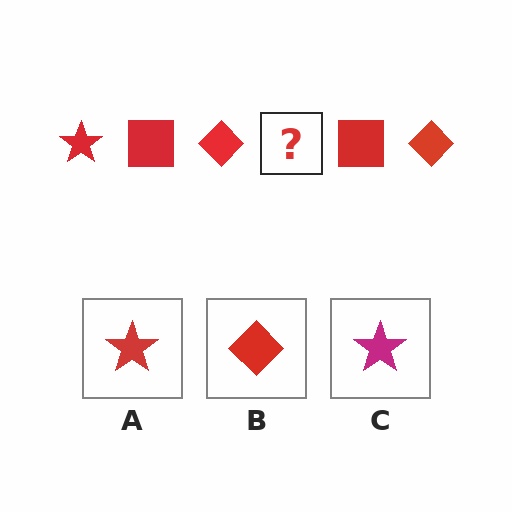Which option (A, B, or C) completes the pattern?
A.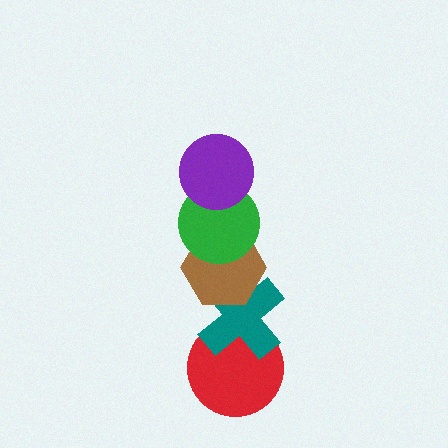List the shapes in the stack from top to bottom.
From top to bottom: the purple circle, the green circle, the brown hexagon, the teal cross, the red circle.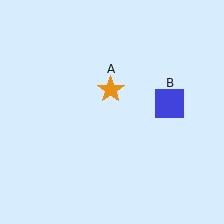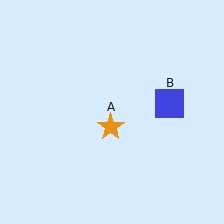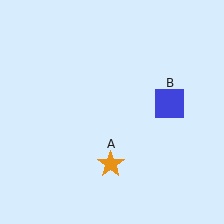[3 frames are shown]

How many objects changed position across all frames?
1 object changed position: orange star (object A).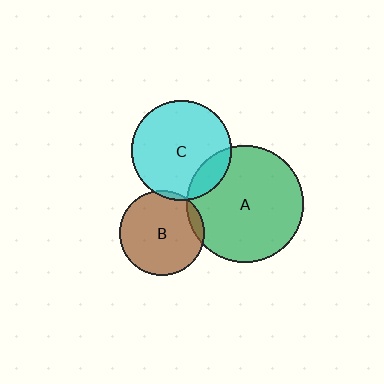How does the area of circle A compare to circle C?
Approximately 1.4 times.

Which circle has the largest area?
Circle A (green).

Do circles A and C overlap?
Yes.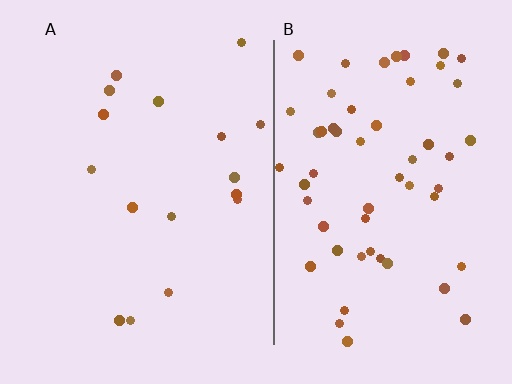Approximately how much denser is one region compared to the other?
Approximately 3.4× — region B over region A.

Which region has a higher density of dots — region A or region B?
B (the right).